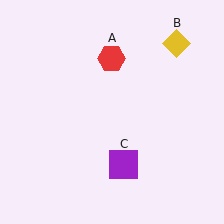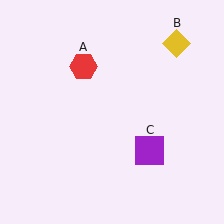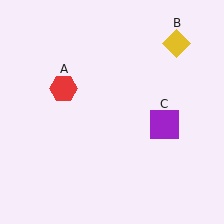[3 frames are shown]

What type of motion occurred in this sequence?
The red hexagon (object A), purple square (object C) rotated counterclockwise around the center of the scene.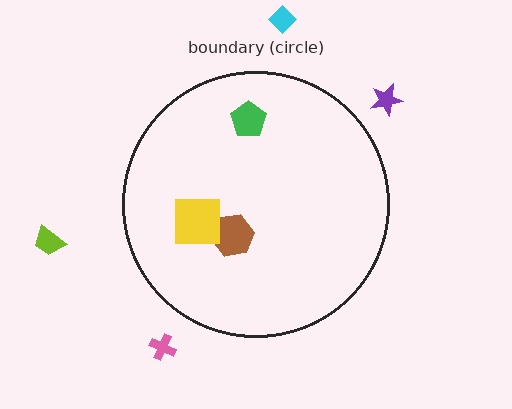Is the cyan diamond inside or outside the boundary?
Outside.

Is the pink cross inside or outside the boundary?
Outside.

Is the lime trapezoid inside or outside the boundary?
Outside.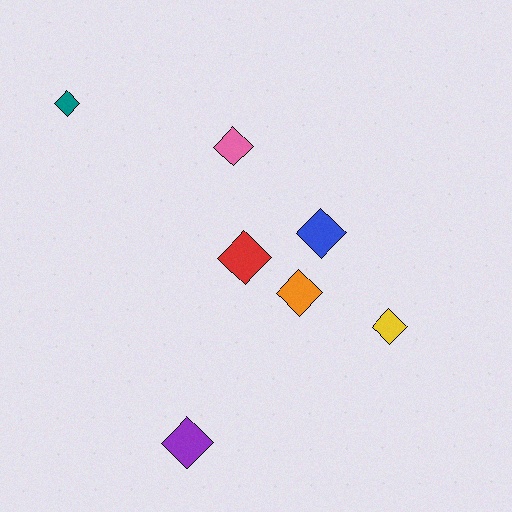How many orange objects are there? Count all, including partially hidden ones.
There is 1 orange object.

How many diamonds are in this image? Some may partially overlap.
There are 7 diamonds.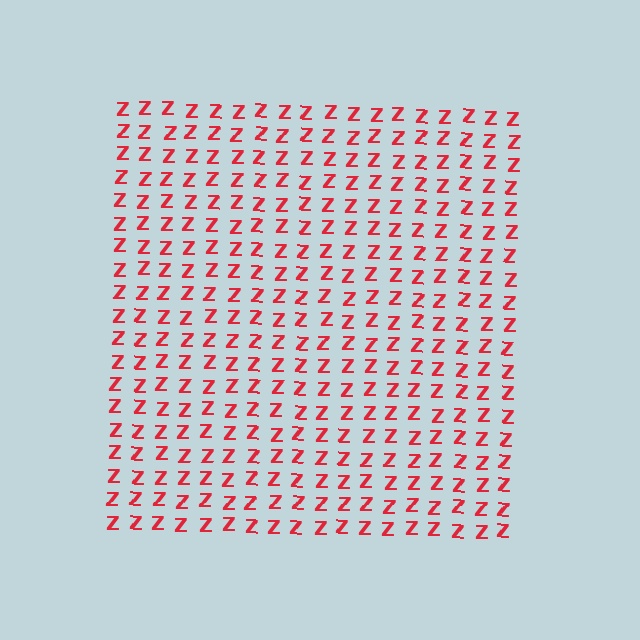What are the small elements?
The small elements are letter Z's.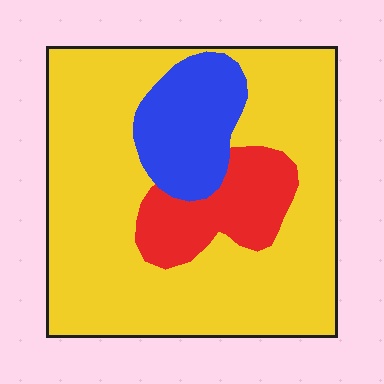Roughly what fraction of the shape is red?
Red takes up about one eighth (1/8) of the shape.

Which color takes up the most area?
Yellow, at roughly 70%.